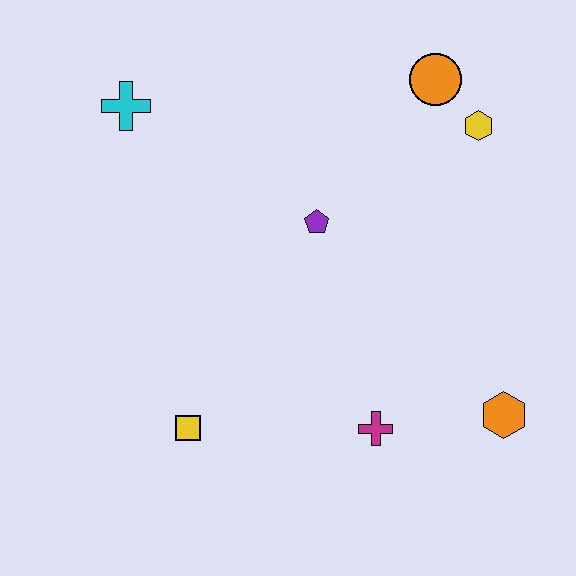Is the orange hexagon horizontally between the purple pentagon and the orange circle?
No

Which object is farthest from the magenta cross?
The cyan cross is farthest from the magenta cross.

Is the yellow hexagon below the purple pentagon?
No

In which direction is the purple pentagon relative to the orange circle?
The purple pentagon is below the orange circle.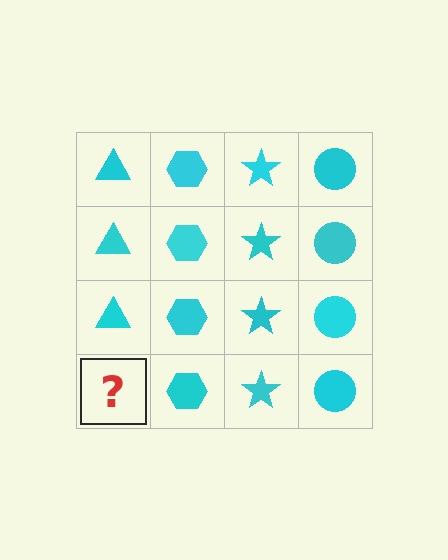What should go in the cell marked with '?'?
The missing cell should contain a cyan triangle.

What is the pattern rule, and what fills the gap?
The rule is that each column has a consistent shape. The gap should be filled with a cyan triangle.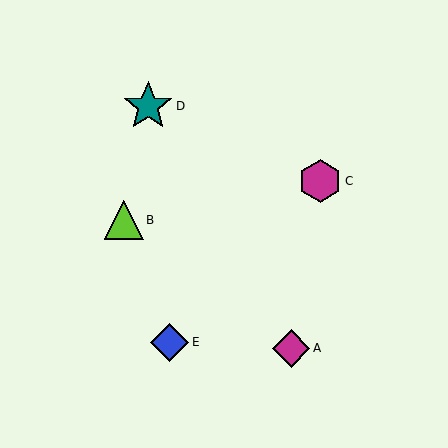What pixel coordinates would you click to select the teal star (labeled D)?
Click at (148, 106) to select the teal star D.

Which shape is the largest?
The teal star (labeled D) is the largest.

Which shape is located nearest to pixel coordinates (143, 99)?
The teal star (labeled D) at (148, 106) is nearest to that location.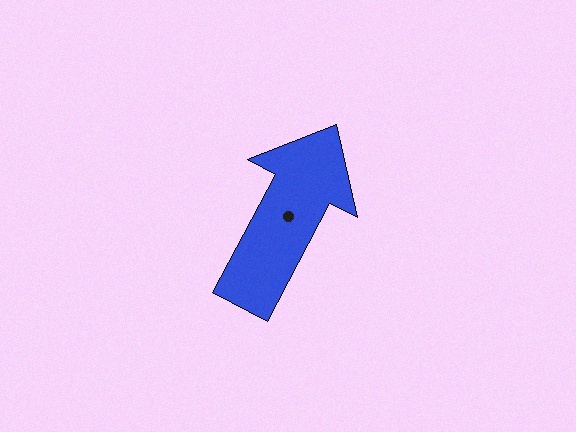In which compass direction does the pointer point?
Northeast.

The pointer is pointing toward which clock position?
Roughly 1 o'clock.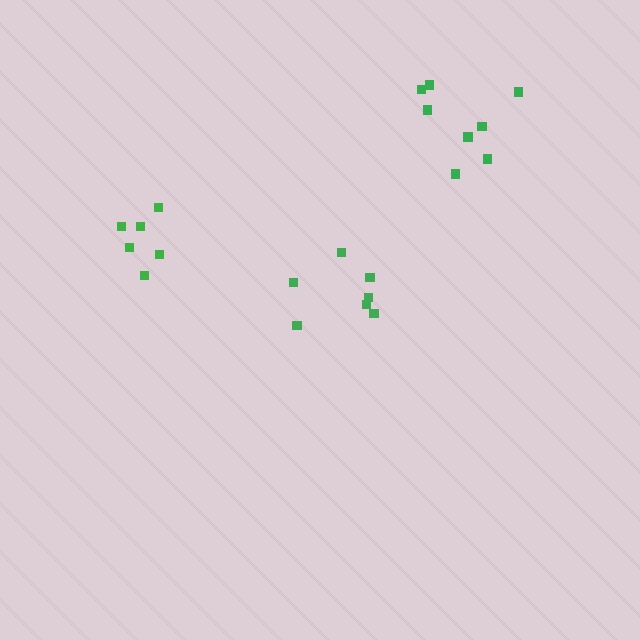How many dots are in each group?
Group 1: 7 dots, Group 2: 8 dots, Group 3: 6 dots (21 total).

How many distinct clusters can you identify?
There are 3 distinct clusters.